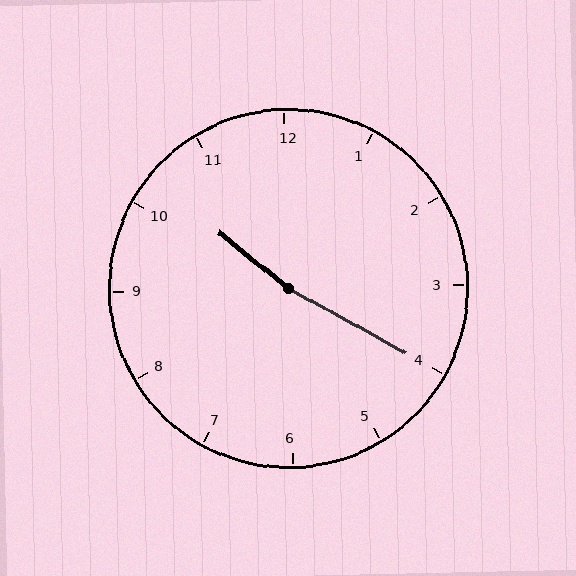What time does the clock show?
10:20.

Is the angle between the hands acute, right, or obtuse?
It is obtuse.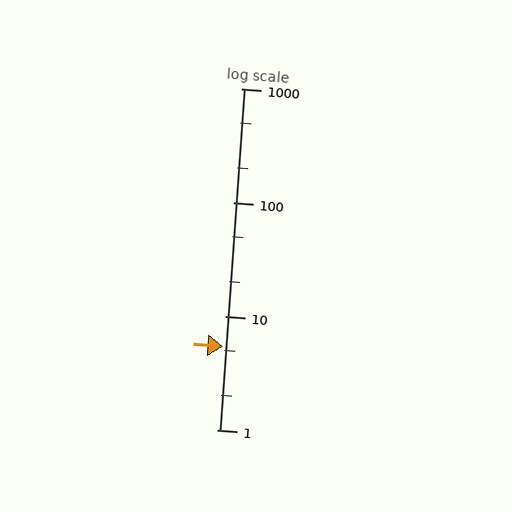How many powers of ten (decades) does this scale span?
The scale spans 3 decades, from 1 to 1000.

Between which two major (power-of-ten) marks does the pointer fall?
The pointer is between 1 and 10.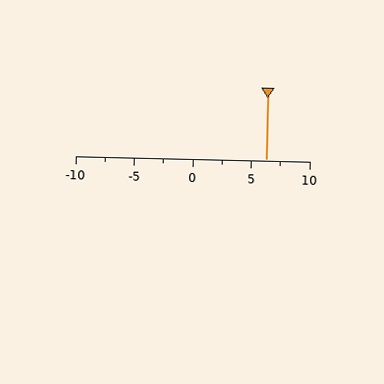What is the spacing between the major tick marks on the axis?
The major ticks are spaced 5 apart.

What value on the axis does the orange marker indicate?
The marker indicates approximately 6.2.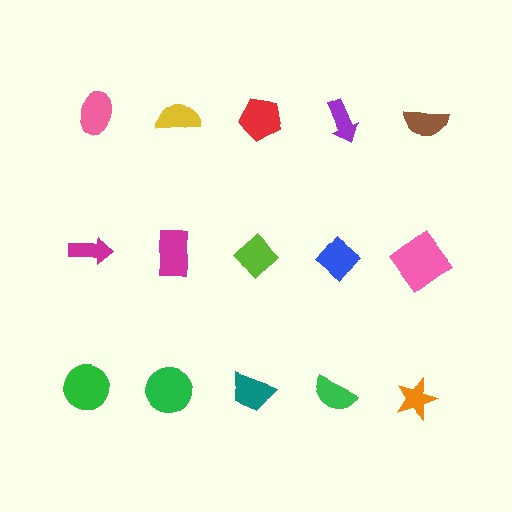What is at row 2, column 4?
A blue diamond.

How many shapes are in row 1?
5 shapes.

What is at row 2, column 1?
A magenta arrow.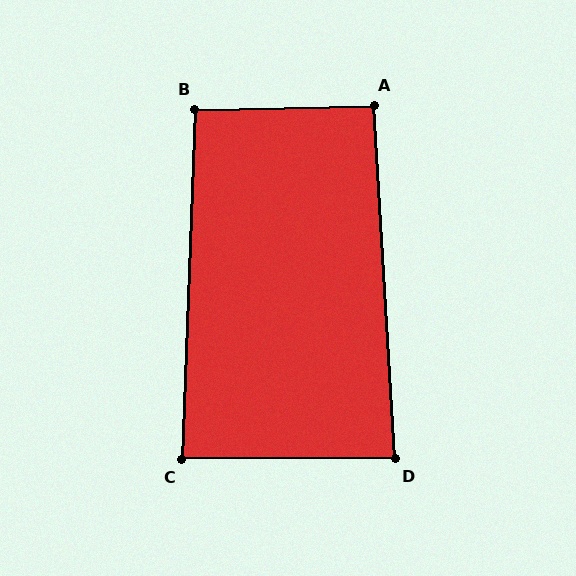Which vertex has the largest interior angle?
B, at approximately 93 degrees.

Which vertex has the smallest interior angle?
D, at approximately 87 degrees.